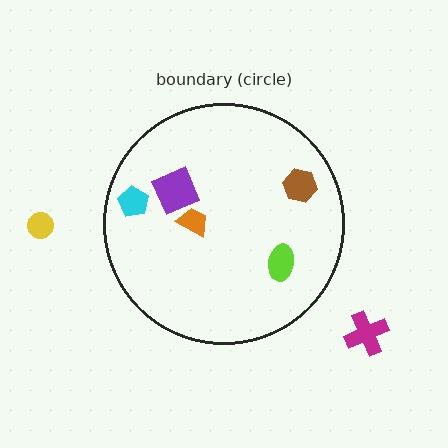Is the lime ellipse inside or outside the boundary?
Inside.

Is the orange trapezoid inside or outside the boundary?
Inside.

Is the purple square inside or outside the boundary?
Inside.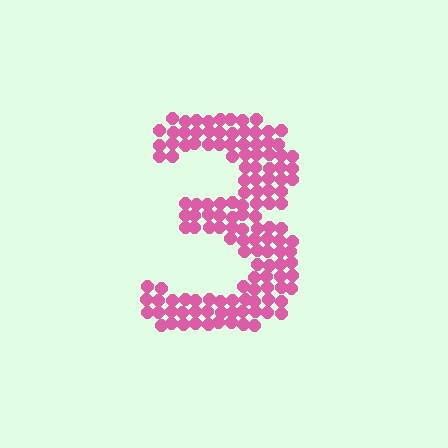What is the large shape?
The large shape is the digit 3.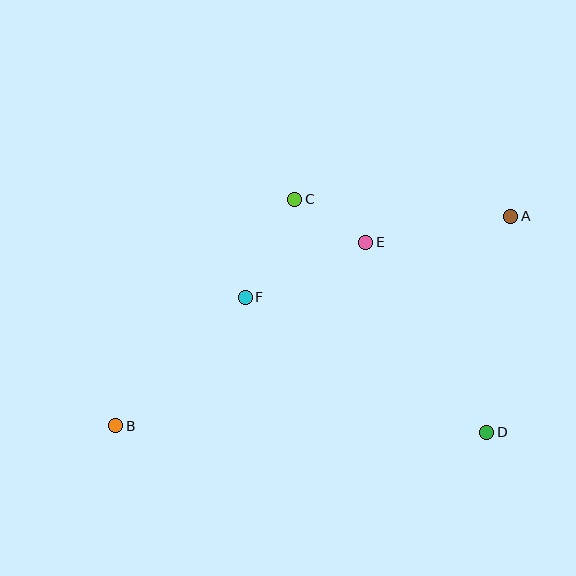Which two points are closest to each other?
Points C and E are closest to each other.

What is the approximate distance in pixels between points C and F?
The distance between C and F is approximately 110 pixels.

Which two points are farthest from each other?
Points A and B are farthest from each other.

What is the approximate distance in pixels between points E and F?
The distance between E and F is approximately 132 pixels.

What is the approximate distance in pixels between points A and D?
The distance between A and D is approximately 217 pixels.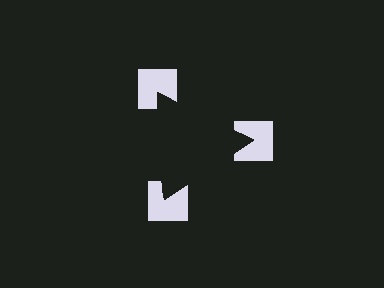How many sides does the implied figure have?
3 sides.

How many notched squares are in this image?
There are 3 — one at each vertex of the illusory triangle.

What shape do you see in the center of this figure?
An illusory triangle — its edges are inferred from the aligned wedge cuts in the notched squares, not physically drawn.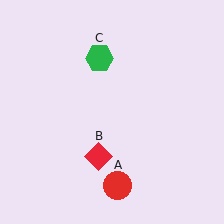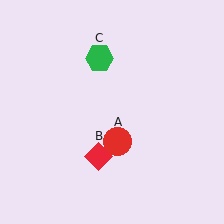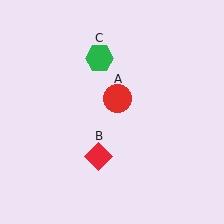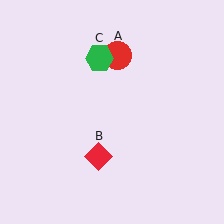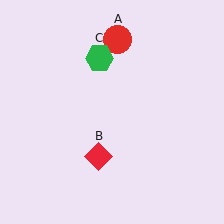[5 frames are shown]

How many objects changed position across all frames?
1 object changed position: red circle (object A).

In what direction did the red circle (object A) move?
The red circle (object A) moved up.